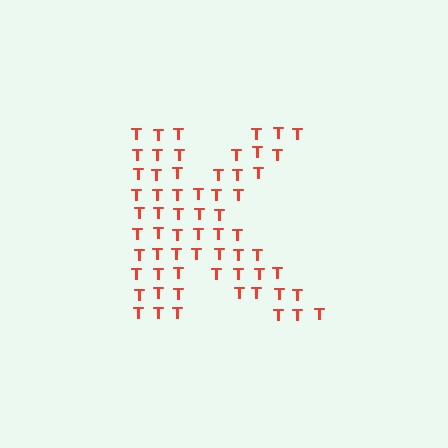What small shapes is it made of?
It is made of small letter T's.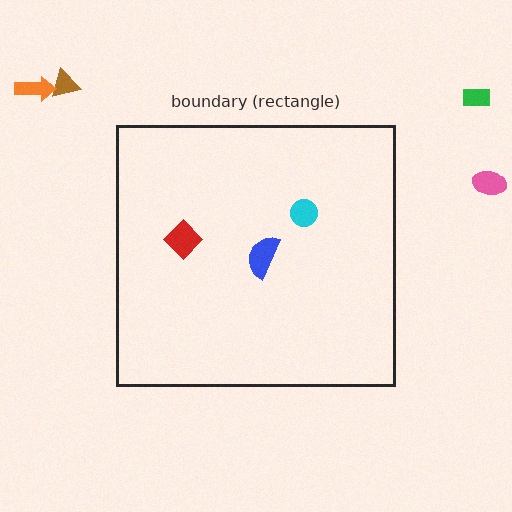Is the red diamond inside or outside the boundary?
Inside.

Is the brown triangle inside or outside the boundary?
Outside.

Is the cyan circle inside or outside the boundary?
Inside.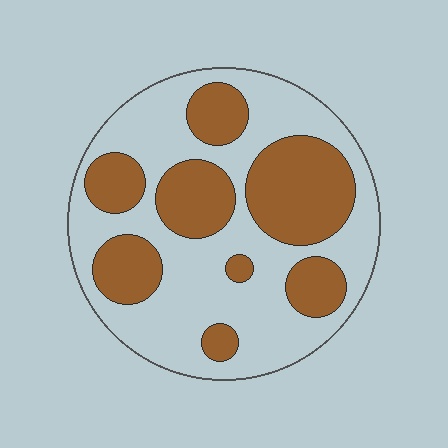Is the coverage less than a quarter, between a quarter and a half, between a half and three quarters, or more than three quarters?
Between a quarter and a half.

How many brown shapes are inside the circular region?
8.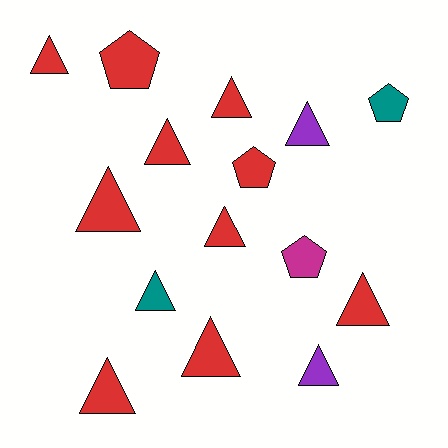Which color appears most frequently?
Red, with 10 objects.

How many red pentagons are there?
There are 2 red pentagons.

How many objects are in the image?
There are 15 objects.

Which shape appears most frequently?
Triangle, with 11 objects.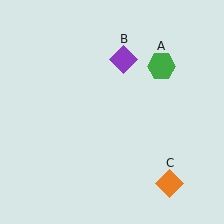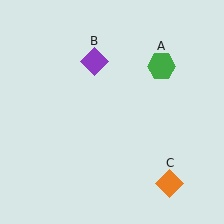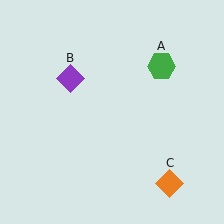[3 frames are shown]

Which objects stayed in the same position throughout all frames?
Green hexagon (object A) and orange diamond (object C) remained stationary.